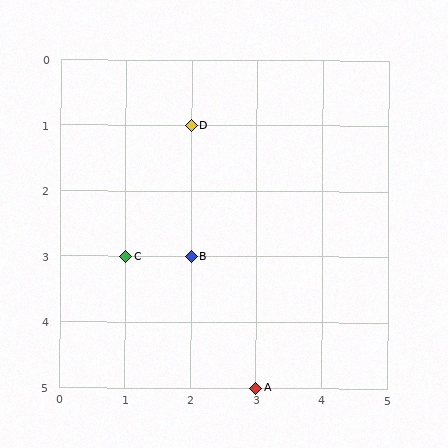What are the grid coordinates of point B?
Point B is at grid coordinates (2, 3).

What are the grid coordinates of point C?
Point C is at grid coordinates (1, 3).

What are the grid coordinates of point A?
Point A is at grid coordinates (3, 5).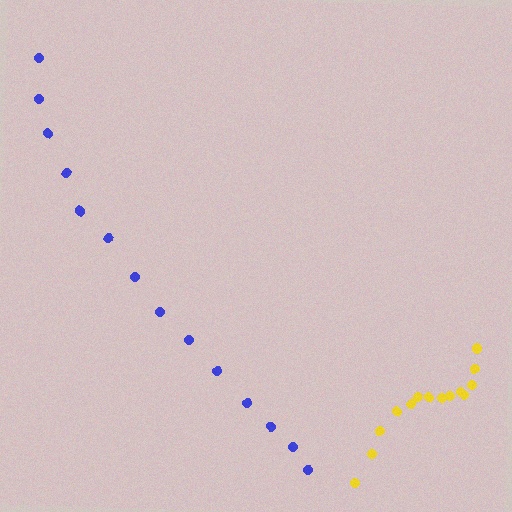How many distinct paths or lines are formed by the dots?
There are 2 distinct paths.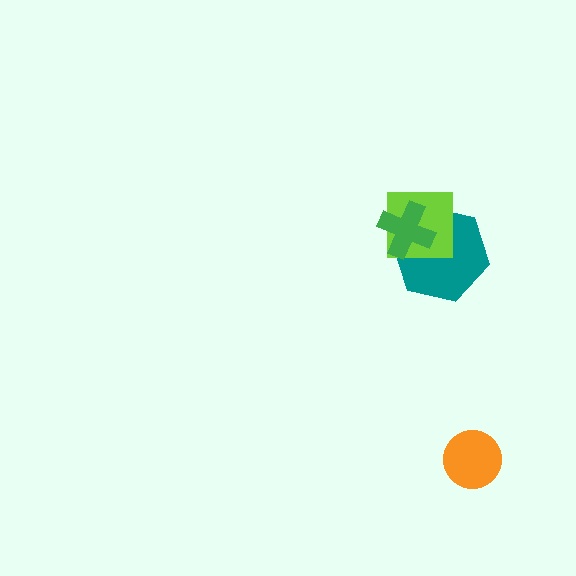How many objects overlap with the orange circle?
0 objects overlap with the orange circle.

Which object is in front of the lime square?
The green cross is in front of the lime square.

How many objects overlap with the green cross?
2 objects overlap with the green cross.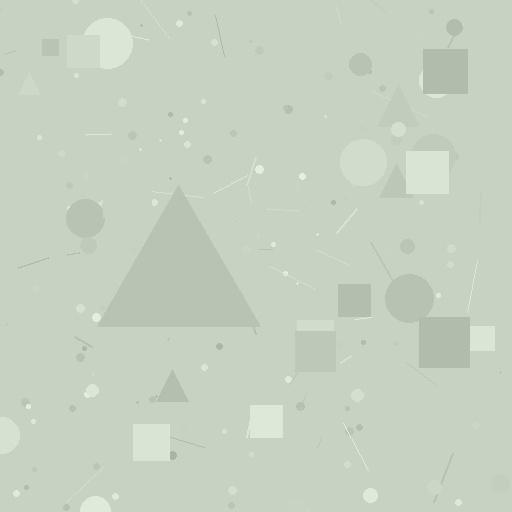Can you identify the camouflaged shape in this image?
The camouflaged shape is a triangle.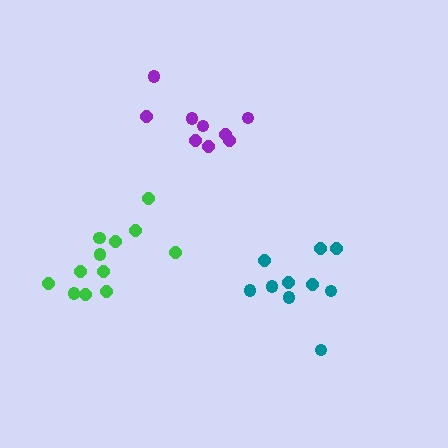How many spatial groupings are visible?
There are 3 spatial groupings.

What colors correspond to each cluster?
The clusters are colored: purple, green, teal.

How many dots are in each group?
Group 1: 9 dots, Group 2: 12 dots, Group 3: 10 dots (31 total).